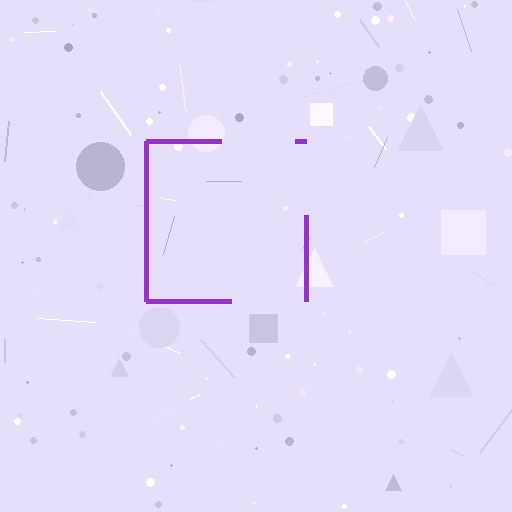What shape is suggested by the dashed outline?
The dashed outline suggests a square.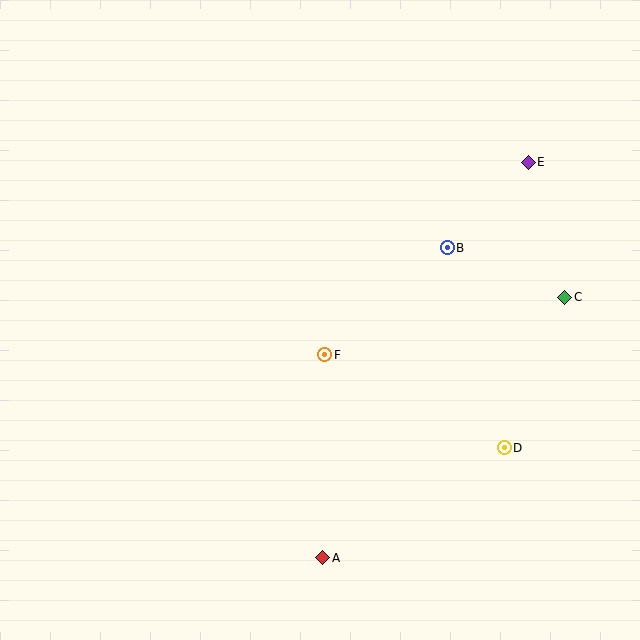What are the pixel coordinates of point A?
Point A is at (323, 558).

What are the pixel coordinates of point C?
Point C is at (565, 297).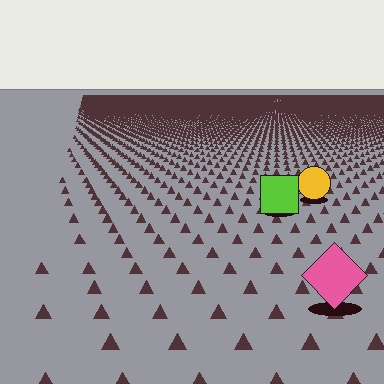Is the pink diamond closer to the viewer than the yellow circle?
Yes. The pink diamond is closer — you can tell from the texture gradient: the ground texture is coarser near it.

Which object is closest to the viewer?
The pink diamond is closest. The texture marks near it are larger and more spread out.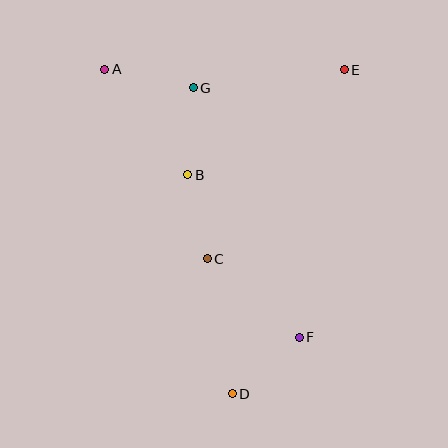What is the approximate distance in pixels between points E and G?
The distance between E and G is approximately 152 pixels.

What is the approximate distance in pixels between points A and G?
The distance between A and G is approximately 90 pixels.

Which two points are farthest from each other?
Points A and D are farthest from each other.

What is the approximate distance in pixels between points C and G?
The distance between C and G is approximately 172 pixels.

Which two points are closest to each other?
Points B and C are closest to each other.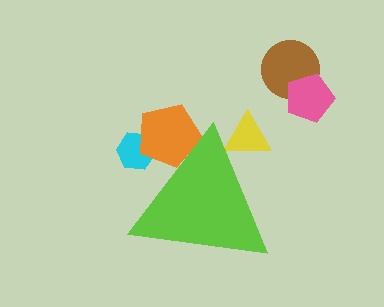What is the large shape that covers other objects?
A lime triangle.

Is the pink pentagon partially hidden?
No, the pink pentagon is fully visible.